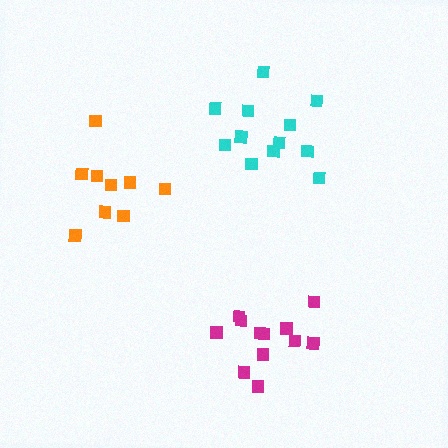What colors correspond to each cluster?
The clusters are colored: orange, cyan, magenta.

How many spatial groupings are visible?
There are 3 spatial groupings.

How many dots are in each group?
Group 1: 9 dots, Group 2: 12 dots, Group 3: 12 dots (33 total).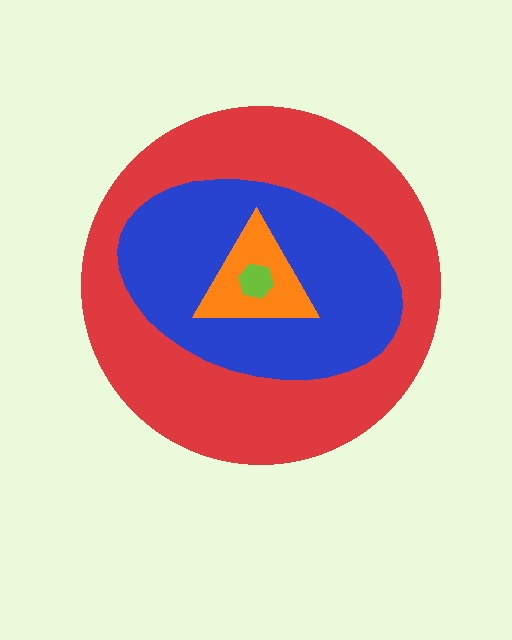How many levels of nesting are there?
4.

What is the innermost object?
The lime hexagon.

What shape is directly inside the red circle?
The blue ellipse.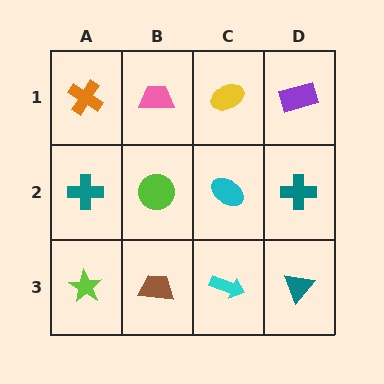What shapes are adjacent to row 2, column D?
A purple rectangle (row 1, column D), a teal triangle (row 3, column D), a cyan ellipse (row 2, column C).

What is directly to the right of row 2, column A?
A lime circle.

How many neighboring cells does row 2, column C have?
4.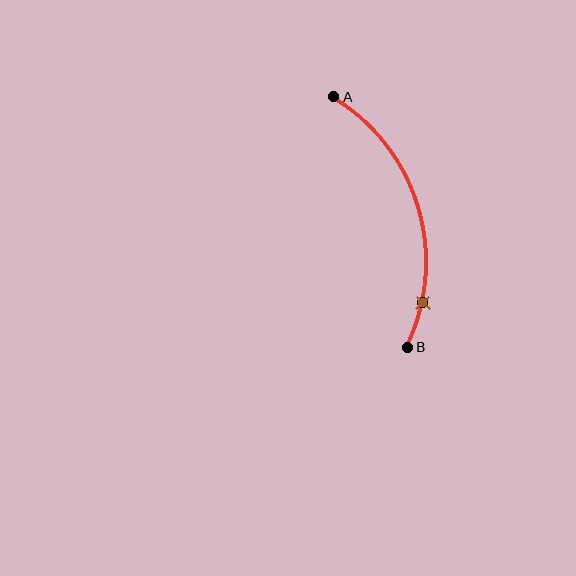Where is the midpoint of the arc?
The arc midpoint is the point on the curve farthest from the straight line joining A and B. It sits to the right of that line.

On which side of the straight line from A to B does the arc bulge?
The arc bulges to the right of the straight line connecting A and B.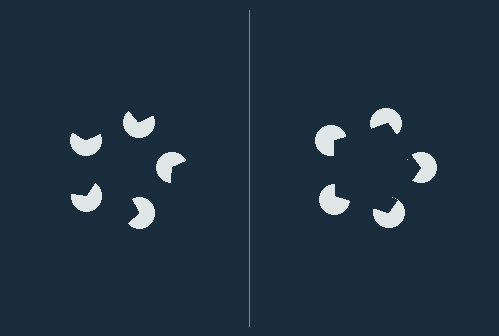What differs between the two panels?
The pac-man discs are positioned identically on both sides; only the wedge orientations differ. On the right they align to a pentagon; on the left they are misaligned.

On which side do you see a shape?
An illusory pentagon appears on the right side. On the left side the wedge cuts are rotated, so no coherent shape forms.